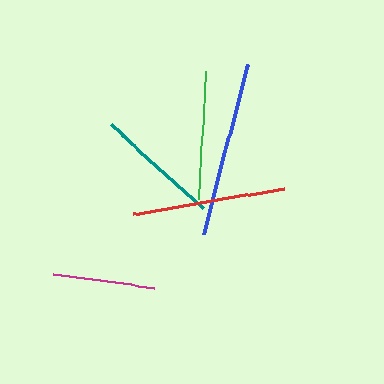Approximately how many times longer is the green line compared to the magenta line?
The green line is approximately 1.3 times the length of the magenta line.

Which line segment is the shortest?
The magenta line is the shortest at approximately 102 pixels.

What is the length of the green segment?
The green segment is approximately 128 pixels long.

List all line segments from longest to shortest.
From longest to shortest: blue, red, green, teal, magenta.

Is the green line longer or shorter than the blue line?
The blue line is longer than the green line.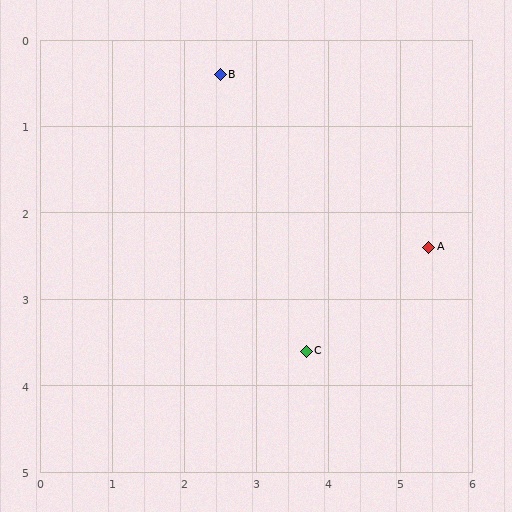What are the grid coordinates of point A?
Point A is at approximately (5.4, 2.4).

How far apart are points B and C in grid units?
Points B and C are about 3.4 grid units apart.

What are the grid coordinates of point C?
Point C is at approximately (3.7, 3.6).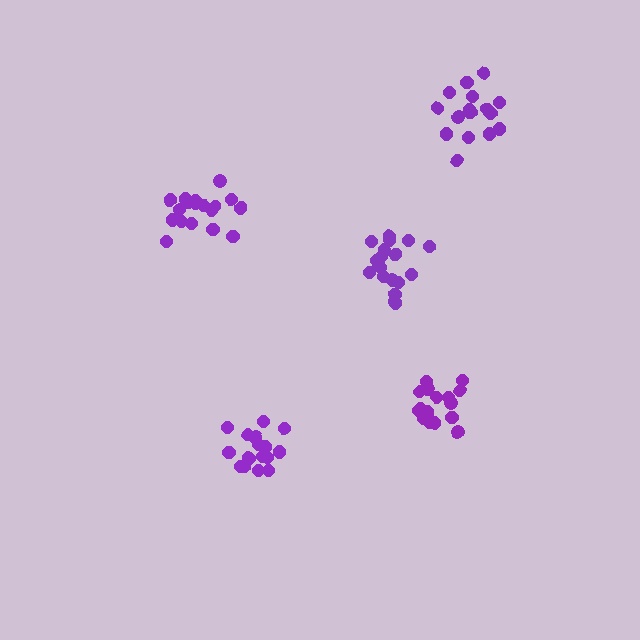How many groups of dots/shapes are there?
There are 5 groups.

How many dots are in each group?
Group 1: 18 dots, Group 2: 18 dots, Group 3: 16 dots, Group 4: 19 dots, Group 5: 16 dots (87 total).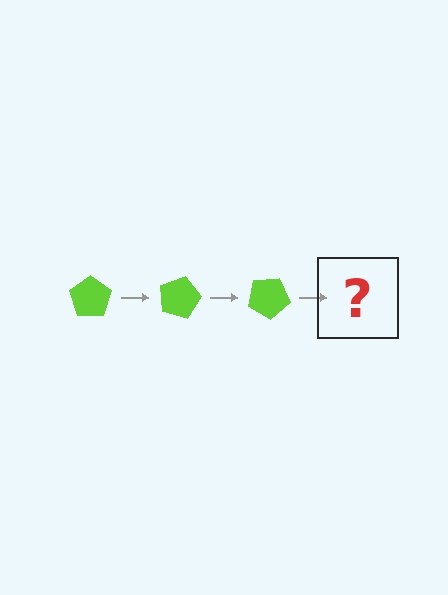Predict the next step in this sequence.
The next step is a lime pentagon rotated 45 degrees.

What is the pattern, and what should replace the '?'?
The pattern is that the pentagon rotates 15 degrees each step. The '?' should be a lime pentagon rotated 45 degrees.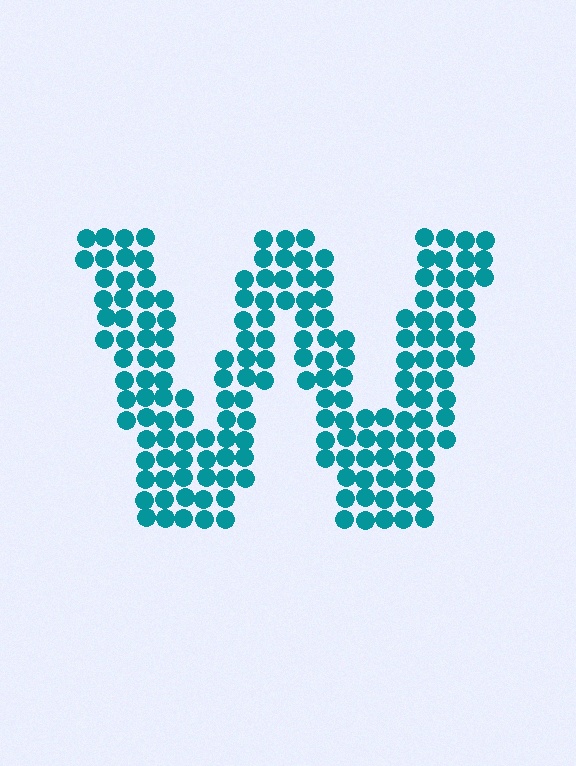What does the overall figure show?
The overall figure shows the letter W.